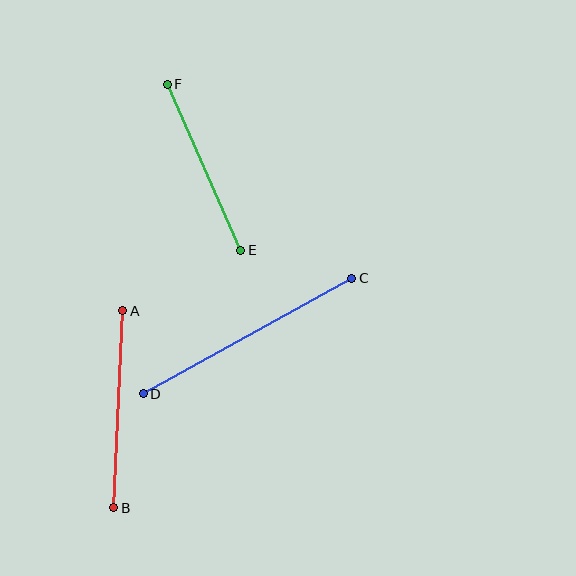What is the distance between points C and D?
The distance is approximately 238 pixels.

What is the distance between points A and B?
The distance is approximately 198 pixels.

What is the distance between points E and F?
The distance is approximately 182 pixels.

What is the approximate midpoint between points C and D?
The midpoint is at approximately (248, 336) pixels.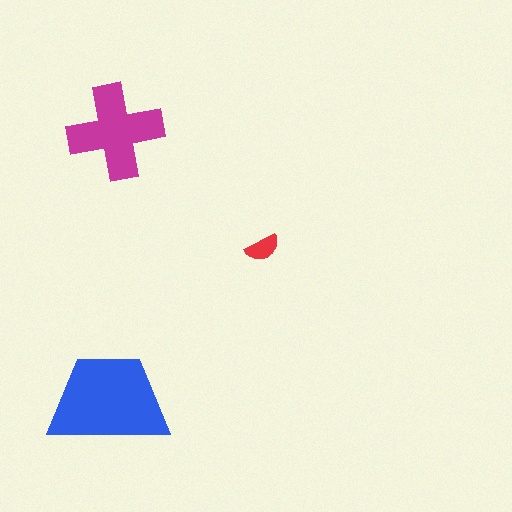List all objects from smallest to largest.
The red semicircle, the magenta cross, the blue trapezoid.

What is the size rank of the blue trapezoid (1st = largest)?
1st.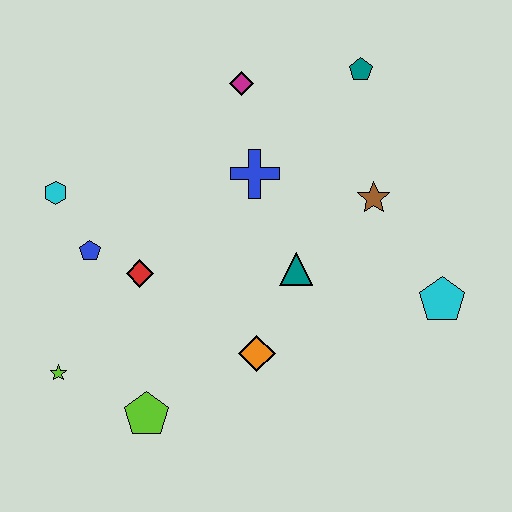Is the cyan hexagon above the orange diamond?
Yes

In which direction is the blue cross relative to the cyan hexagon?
The blue cross is to the right of the cyan hexagon.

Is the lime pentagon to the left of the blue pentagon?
No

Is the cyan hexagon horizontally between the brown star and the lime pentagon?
No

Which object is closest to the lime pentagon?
The lime star is closest to the lime pentagon.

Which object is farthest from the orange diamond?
The teal pentagon is farthest from the orange diamond.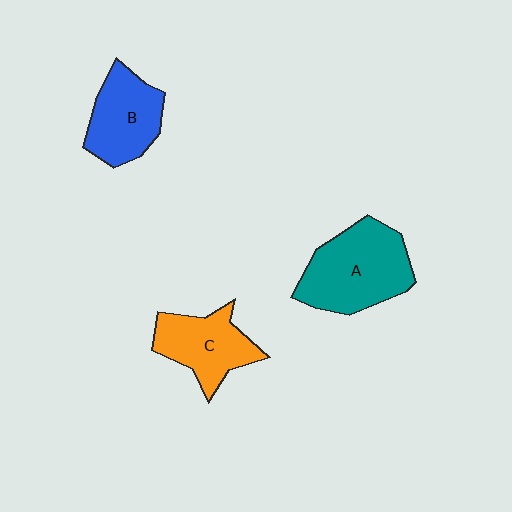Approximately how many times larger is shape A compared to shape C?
Approximately 1.4 times.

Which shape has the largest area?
Shape A (teal).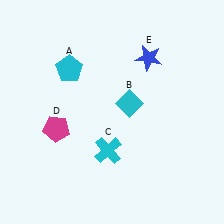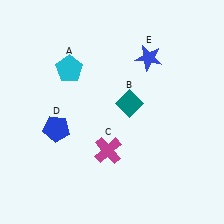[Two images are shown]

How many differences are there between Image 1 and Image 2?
There are 3 differences between the two images.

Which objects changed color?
B changed from cyan to teal. C changed from cyan to magenta. D changed from magenta to blue.